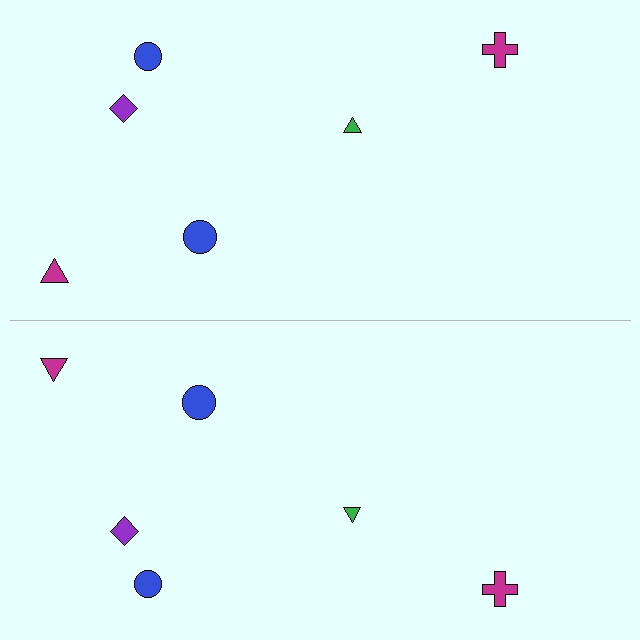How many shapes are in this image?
There are 12 shapes in this image.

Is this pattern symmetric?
Yes, this pattern has bilateral (reflection) symmetry.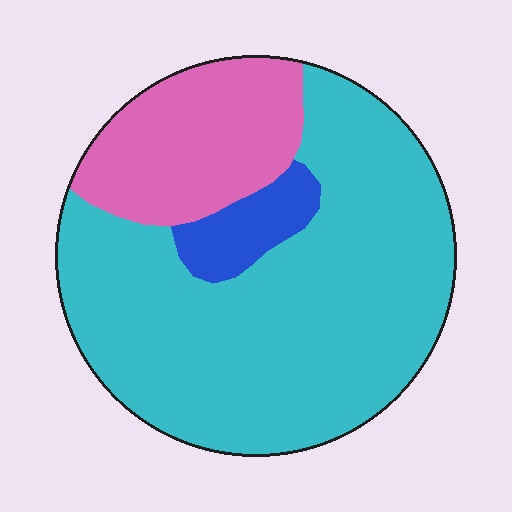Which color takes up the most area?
Cyan, at roughly 70%.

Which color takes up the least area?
Blue, at roughly 5%.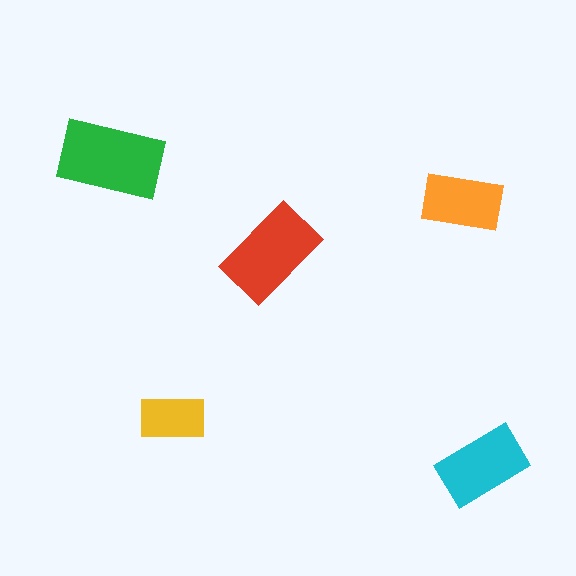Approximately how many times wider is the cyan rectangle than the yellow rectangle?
About 1.5 times wider.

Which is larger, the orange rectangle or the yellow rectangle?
The orange one.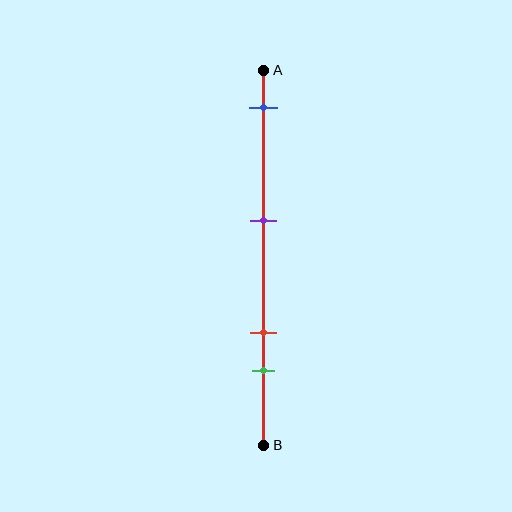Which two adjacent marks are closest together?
The red and green marks are the closest adjacent pair.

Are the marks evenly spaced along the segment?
No, the marks are not evenly spaced.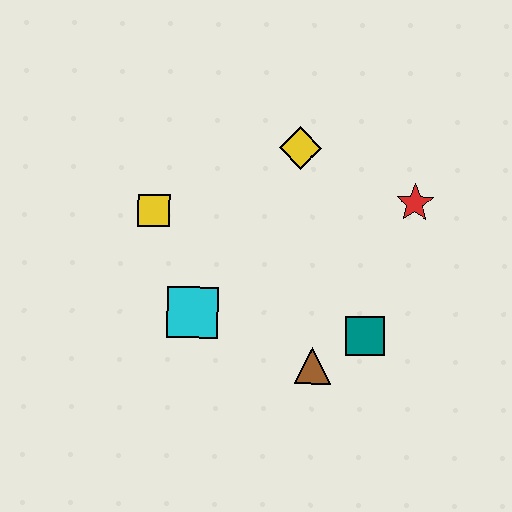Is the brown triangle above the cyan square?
No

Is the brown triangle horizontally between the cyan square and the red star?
Yes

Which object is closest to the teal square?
The brown triangle is closest to the teal square.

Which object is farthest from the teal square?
The yellow square is farthest from the teal square.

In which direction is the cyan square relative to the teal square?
The cyan square is to the left of the teal square.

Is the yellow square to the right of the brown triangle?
No